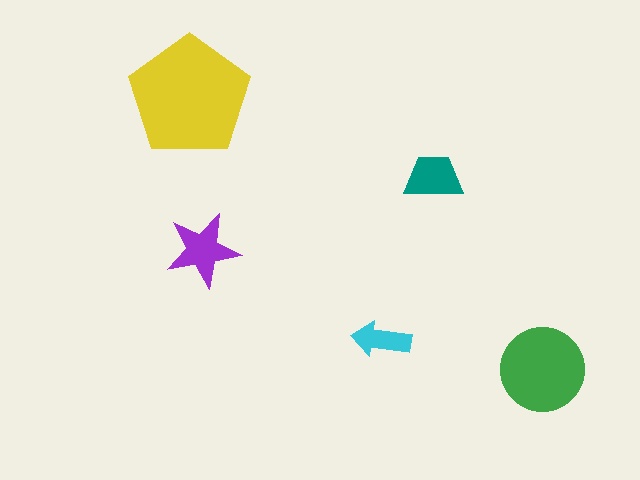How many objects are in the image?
There are 5 objects in the image.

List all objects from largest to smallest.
The yellow pentagon, the green circle, the purple star, the teal trapezoid, the cyan arrow.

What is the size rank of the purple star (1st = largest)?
3rd.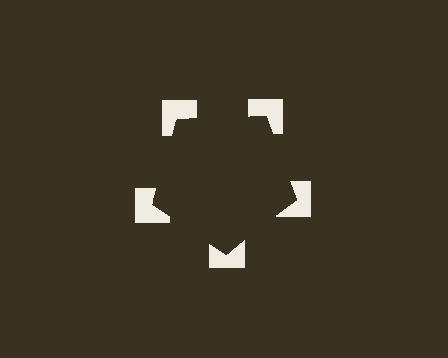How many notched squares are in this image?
There are 5 — one at each vertex of the illusory pentagon.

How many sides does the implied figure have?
5 sides.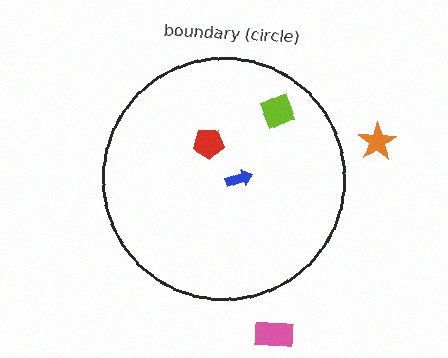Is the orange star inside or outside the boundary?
Outside.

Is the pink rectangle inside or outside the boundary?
Outside.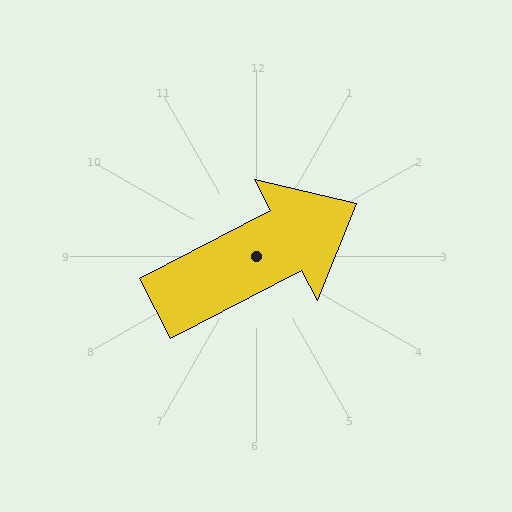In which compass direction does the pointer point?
Northeast.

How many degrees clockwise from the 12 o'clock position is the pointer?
Approximately 63 degrees.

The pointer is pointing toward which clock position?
Roughly 2 o'clock.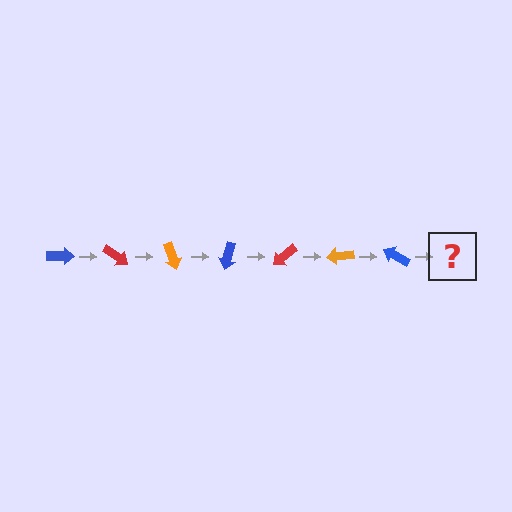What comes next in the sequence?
The next element should be a red arrow, rotated 245 degrees from the start.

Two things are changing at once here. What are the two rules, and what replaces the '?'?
The two rules are that it rotates 35 degrees each step and the color cycles through blue, red, and orange. The '?' should be a red arrow, rotated 245 degrees from the start.